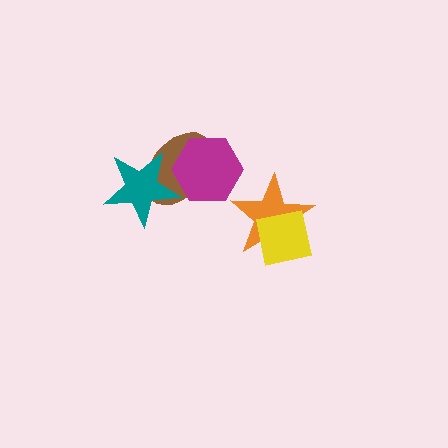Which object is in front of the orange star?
The yellow square is in front of the orange star.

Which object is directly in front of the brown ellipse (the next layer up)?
The magenta hexagon is directly in front of the brown ellipse.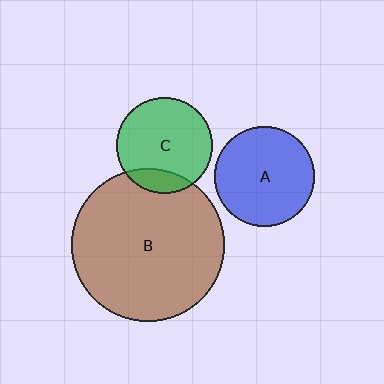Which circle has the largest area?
Circle B (brown).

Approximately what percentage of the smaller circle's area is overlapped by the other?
Approximately 15%.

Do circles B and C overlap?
Yes.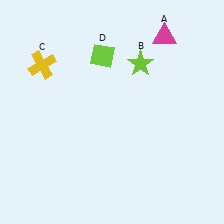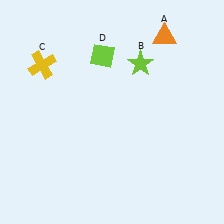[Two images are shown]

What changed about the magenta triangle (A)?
In Image 1, A is magenta. In Image 2, it changed to orange.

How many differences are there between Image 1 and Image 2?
There is 1 difference between the two images.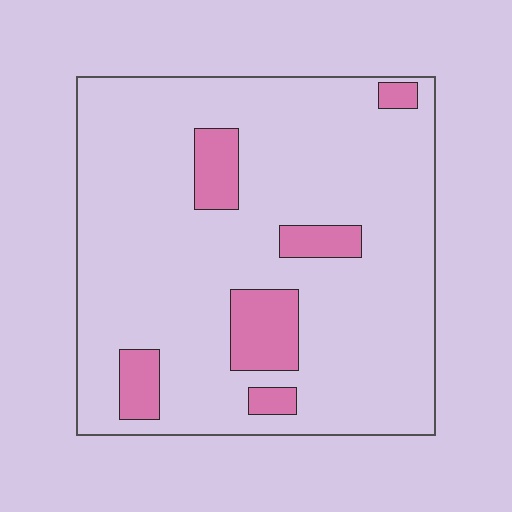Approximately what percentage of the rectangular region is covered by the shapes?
Approximately 15%.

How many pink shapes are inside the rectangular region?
6.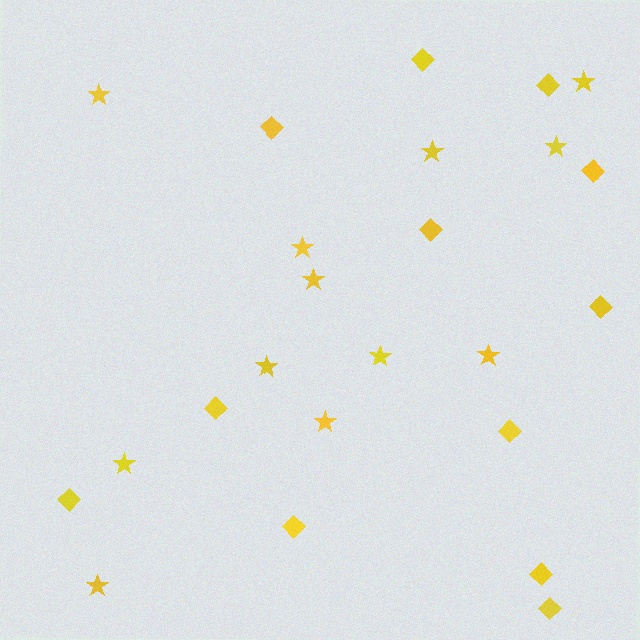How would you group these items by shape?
There are 2 groups: one group of diamonds (12) and one group of stars (12).